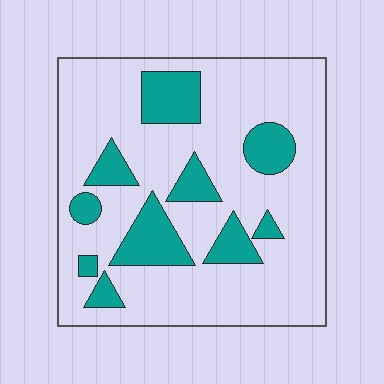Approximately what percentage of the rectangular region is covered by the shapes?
Approximately 20%.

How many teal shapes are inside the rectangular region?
10.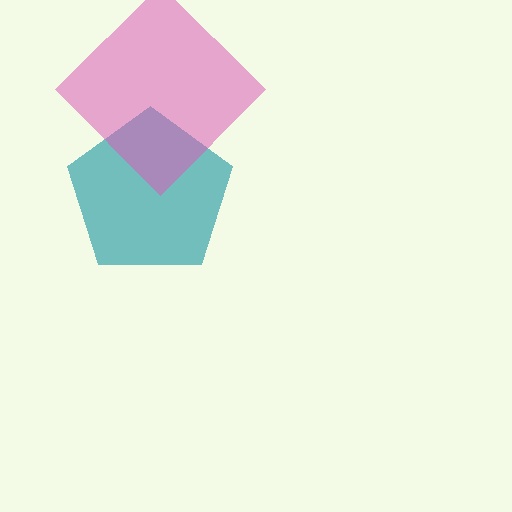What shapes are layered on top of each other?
The layered shapes are: a teal pentagon, a pink diamond.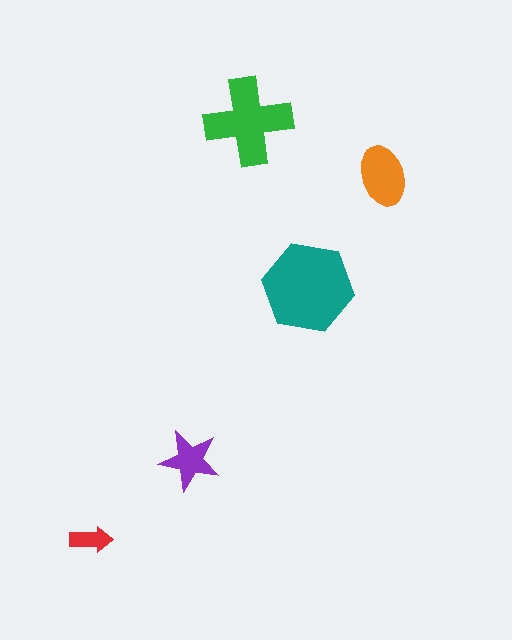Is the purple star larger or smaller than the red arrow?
Larger.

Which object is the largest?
The teal hexagon.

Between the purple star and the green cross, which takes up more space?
The green cross.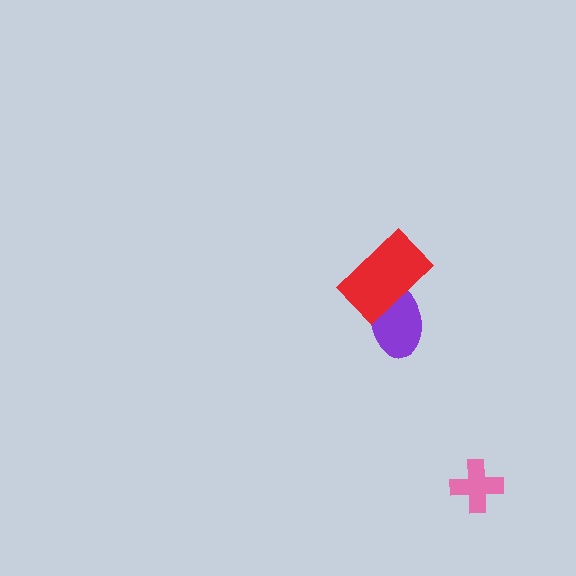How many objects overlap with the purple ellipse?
1 object overlaps with the purple ellipse.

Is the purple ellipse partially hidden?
Yes, it is partially covered by another shape.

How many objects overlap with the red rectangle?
1 object overlaps with the red rectangle.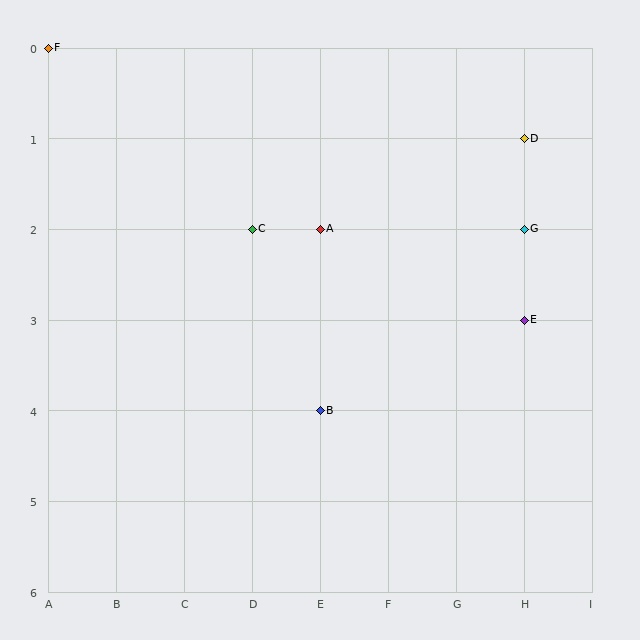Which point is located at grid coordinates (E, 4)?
Point B is at (E, 4).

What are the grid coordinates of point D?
Point D is at grid coordinates (H, 1).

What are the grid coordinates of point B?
Point B is at grid coordinates (E, 4).